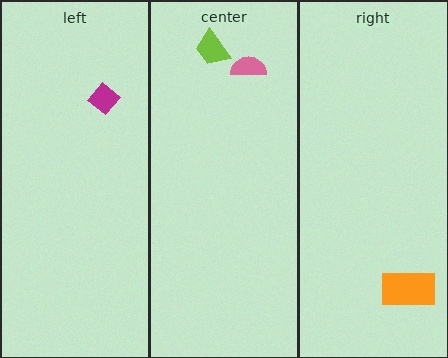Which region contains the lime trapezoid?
The center region.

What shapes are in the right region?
The orange rectangle.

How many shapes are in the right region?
1.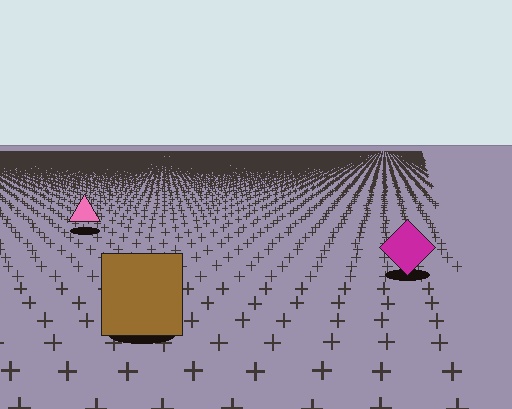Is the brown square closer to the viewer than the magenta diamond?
Yes. The brown square is closer — you can tell from the texture gradient: the ground texture is coarser near it.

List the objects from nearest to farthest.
From nearest to farthest: the brown square, the magenta diamond, the pink triangle.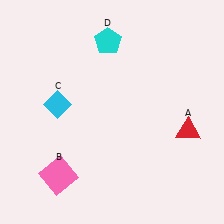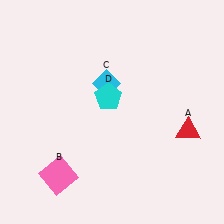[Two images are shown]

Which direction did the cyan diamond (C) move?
The cyan diamond (C) moved right.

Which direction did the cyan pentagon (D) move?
The cyan pentagon (D) moved down.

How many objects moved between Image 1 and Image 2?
2 objects moved between the two images.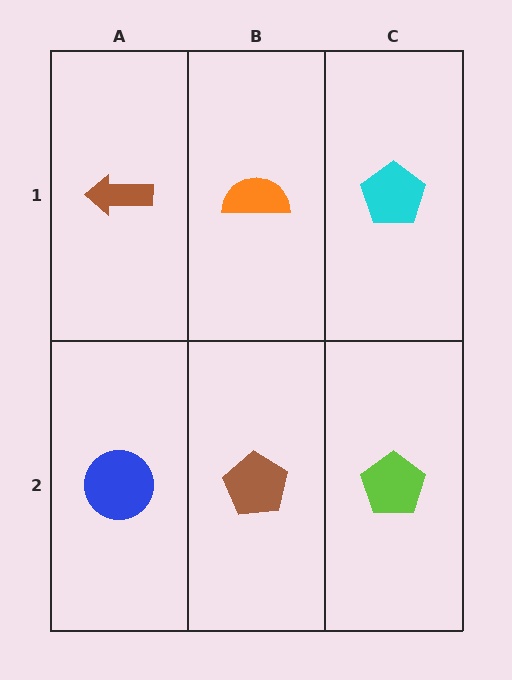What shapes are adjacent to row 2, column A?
A brown arrow (row 1, column A), a brown pentagon (row 2, column B).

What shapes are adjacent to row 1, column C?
A lime pentagon (row 2, column C), an orange semicircle (row 1, column B).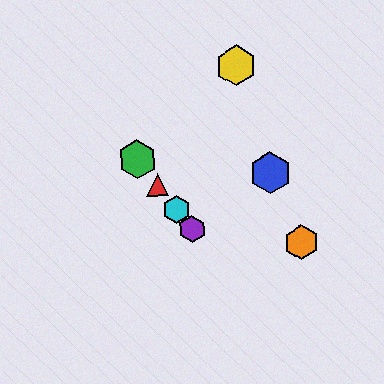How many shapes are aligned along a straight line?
4 shapes (the red triangle, the green hexagon, the purple hexagon, the cyan hexagon) are aligned along a straight line.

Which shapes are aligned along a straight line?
The red triangle, the green hexagon, the purple hexagon, the cyan hexagon are aligned along a straight line.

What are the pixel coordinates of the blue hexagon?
The blue hexagon is at (270, 173).